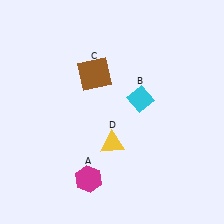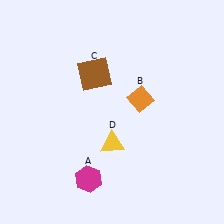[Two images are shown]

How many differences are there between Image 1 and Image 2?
There is 1 difference between the two images.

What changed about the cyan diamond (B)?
In Image 1, B is cyan. In Image 2, it changed to orange.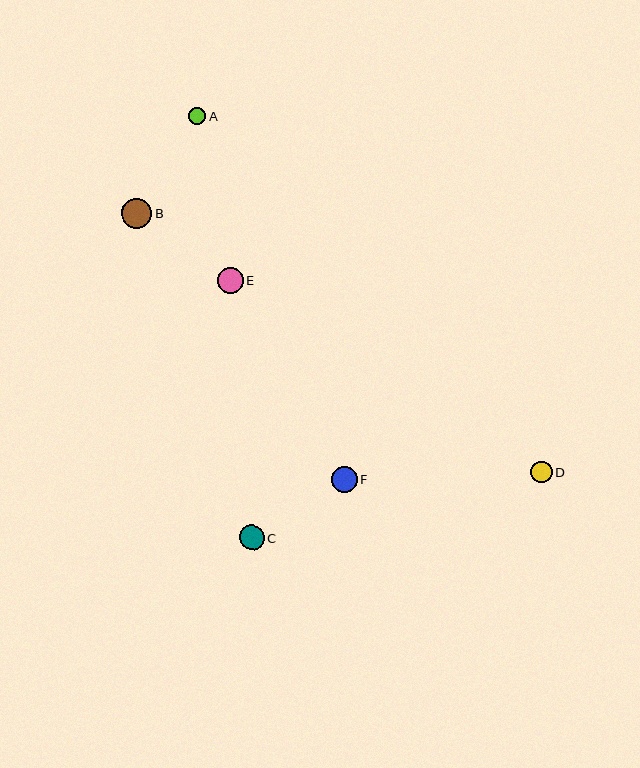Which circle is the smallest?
Circle A is the smallest with a size of approximately 17 pixels.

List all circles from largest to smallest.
From largest to smallest: B, F, E, C, D, A.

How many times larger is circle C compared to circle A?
Circle C is approximately 1.5 times the size of circle A.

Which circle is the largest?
Circle B is the largest with a size of approximately 31 pixels.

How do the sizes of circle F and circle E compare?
Circle F and circle E are approximately the same size.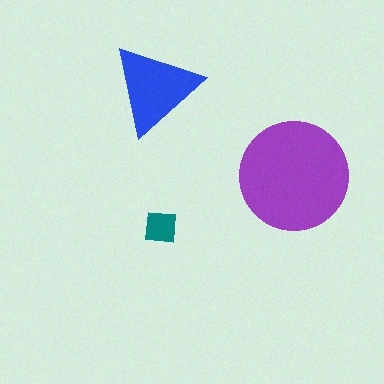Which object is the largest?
The purple circle.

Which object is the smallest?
The teal square.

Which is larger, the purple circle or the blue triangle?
The purple circle.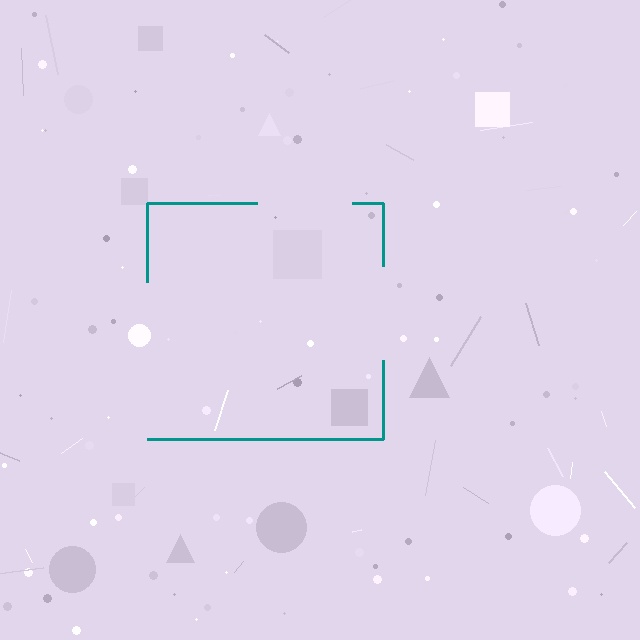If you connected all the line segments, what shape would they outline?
They would outline a square.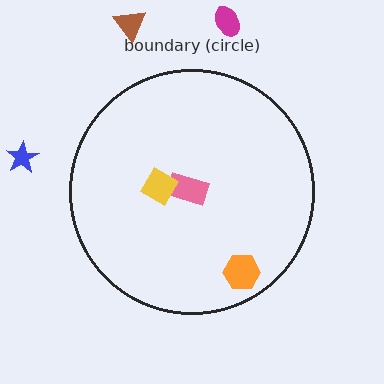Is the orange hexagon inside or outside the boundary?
Inside.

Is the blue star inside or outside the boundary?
Outside.